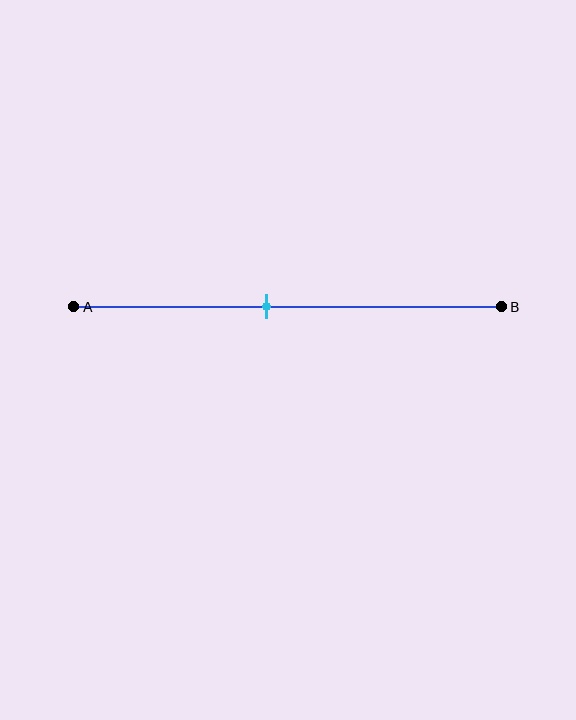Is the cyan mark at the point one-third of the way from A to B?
No, the mark is at about 45% from A, not at the 33% one-third point.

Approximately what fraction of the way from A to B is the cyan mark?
The cyan mark is approximately 45% of the way from A to B.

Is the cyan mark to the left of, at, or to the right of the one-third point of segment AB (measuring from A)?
The cyan mark is to the right of the one-third point of segment AB.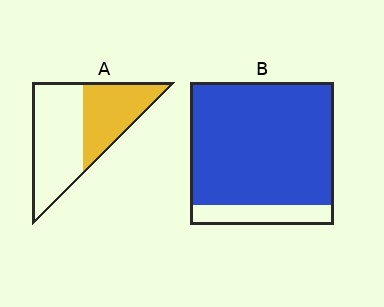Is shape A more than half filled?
No.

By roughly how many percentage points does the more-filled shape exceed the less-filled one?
By roughly 45 percentage points (B over A).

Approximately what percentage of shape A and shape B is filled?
A is approximately 40% and B is approximately 85%.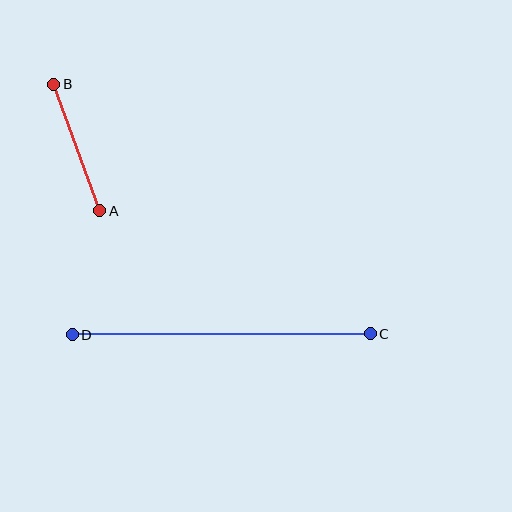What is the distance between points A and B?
The distance is approximately 135 pixels.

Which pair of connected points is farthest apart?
Points C and D are farthest apart.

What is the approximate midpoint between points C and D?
The midpoint is at approximately (221, 334) pixels.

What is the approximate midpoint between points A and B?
The midpoint is at approximately (77, 147) pixels.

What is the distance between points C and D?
The distance is approximately 298 pixels.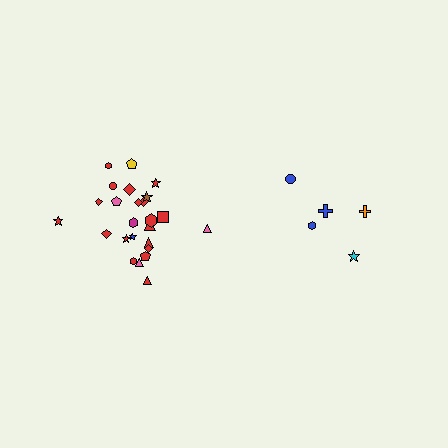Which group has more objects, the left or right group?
The left group.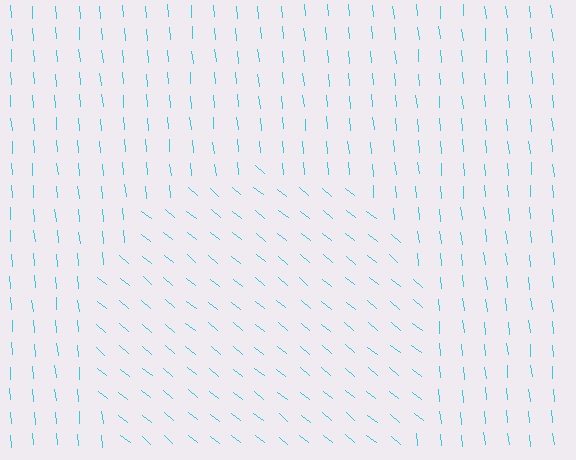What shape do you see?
I see a circle.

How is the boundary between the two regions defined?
The boundary is defined purely by a change in line orientation (approximately 45 degrees difference). All lines are the same color and thickness.